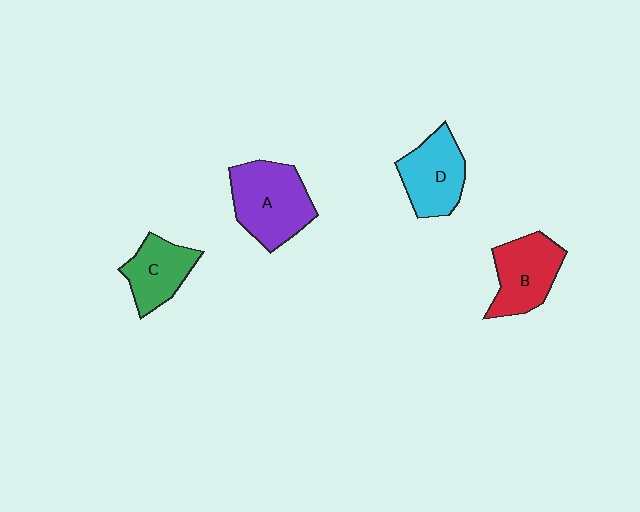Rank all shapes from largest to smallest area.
From largest to smallest: A (purple), B (red), D (cyan), C (green).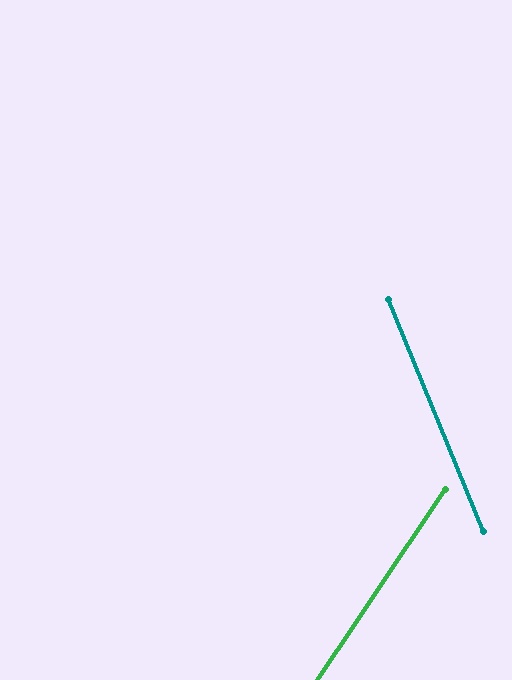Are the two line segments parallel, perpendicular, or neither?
Neither parallel nor perpendicular — they differ by about 56°.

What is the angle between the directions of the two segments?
Approximately 56 degrees.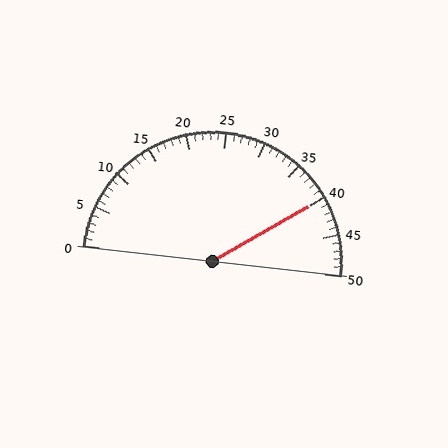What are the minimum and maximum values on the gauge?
The gauge ranges from 0 to 50.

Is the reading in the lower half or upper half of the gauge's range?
The reading is in the upper half of the range (0 to 50).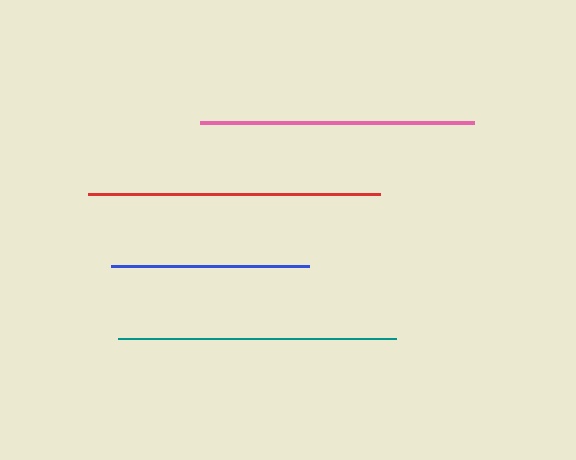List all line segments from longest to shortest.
From longest to shortest: red, teal, pink, blue.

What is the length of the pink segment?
The pink segment is approximately 274 pixels long.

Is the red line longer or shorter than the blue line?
The red line is longer than the blue line.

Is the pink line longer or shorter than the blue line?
The pink line is longer than the blue line.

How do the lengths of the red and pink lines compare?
The red and pink lines are approximately the same length.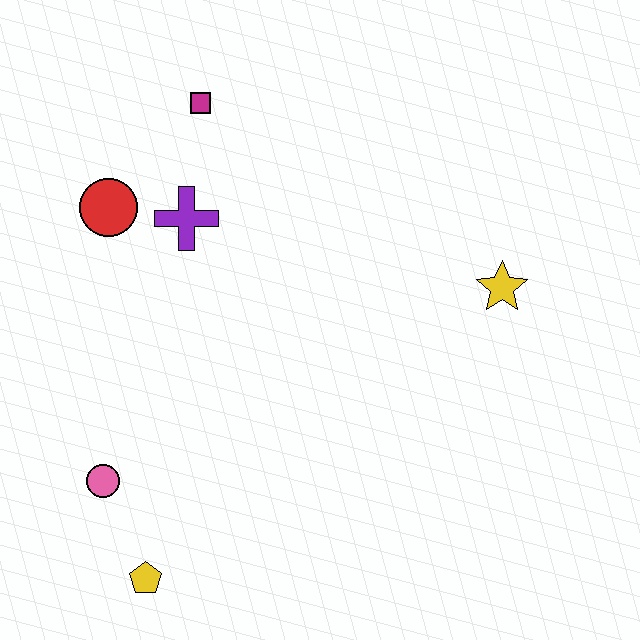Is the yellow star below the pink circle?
No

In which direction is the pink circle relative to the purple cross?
The pink circle is below the purple cross.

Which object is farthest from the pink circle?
The yellow star is farthest from the pink circle.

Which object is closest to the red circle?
The purple cross is closest to the red circle.